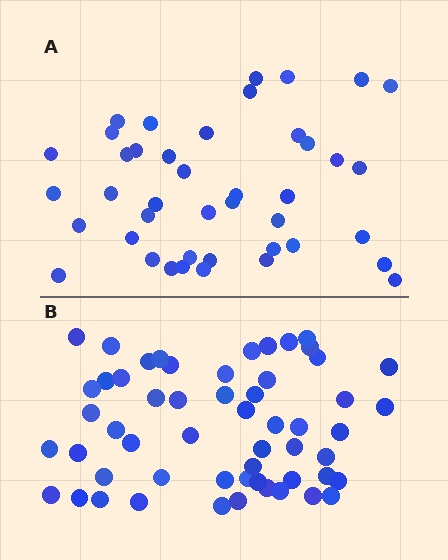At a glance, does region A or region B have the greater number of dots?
Region B (the bottom region) has more dots.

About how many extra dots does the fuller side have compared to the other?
Region B has approximately 15 more dots than region A.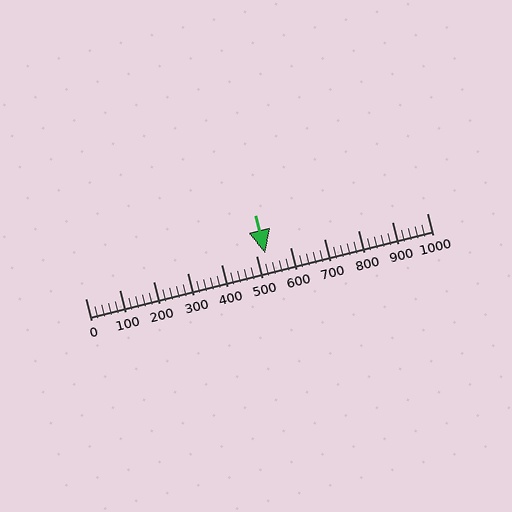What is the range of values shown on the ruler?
The ruler shows values from 0 to 1000.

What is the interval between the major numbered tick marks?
The major tick marks are spaced 100 units apart.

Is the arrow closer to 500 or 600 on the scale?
The arrow is closer to 500.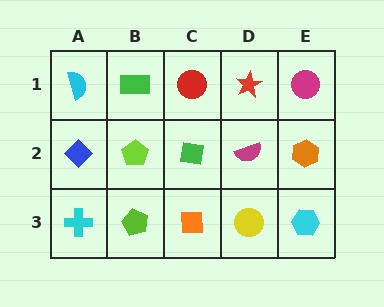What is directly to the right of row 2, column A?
A lime pentagon.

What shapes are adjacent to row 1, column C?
A green square (row 2, column C), a green rectangle (row 1, column B), a red star (row 1, column D).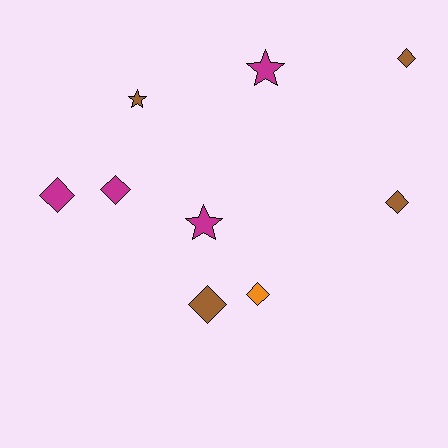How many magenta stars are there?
There are 2 magenta stars.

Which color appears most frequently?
Brown, with 4 objects.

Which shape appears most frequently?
Diamond, with 6 objects.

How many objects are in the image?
There are 9 objects.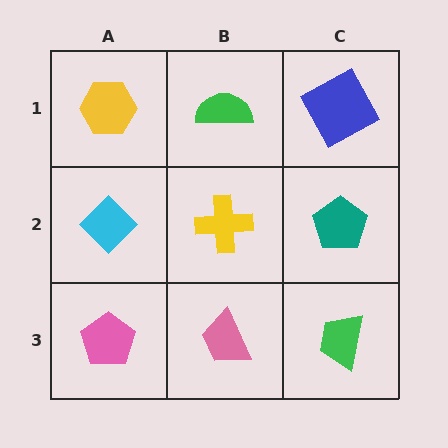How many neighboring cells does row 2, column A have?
3.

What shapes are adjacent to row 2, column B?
A green semicircle (row 1, column B), a pink trapezoid (row 3, column B), a cyan diamond (row 2, column A), a teal pentagon (row 2, column C).